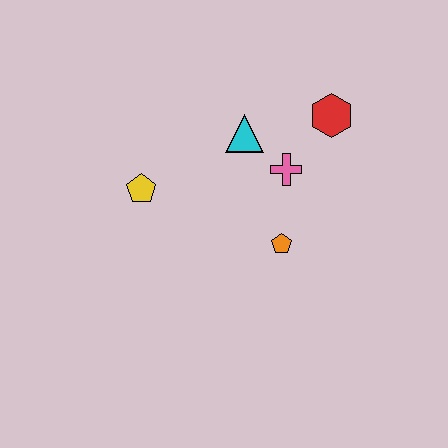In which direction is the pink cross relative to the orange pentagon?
The pink cross is above the orange pentagon.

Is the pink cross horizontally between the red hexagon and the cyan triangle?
Yes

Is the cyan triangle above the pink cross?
Yes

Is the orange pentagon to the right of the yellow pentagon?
Yes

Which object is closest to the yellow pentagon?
The cyan triangle is closest to the yellow pentagon.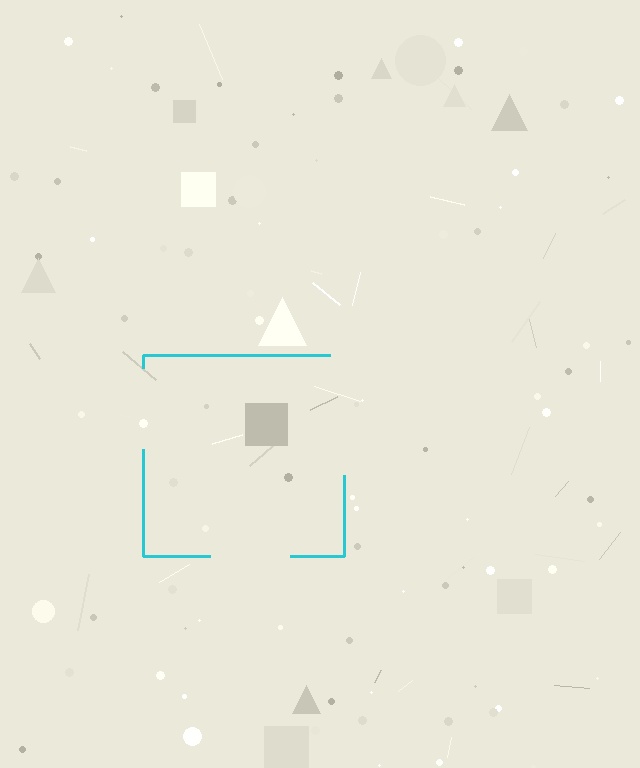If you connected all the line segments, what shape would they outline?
They would outline a square.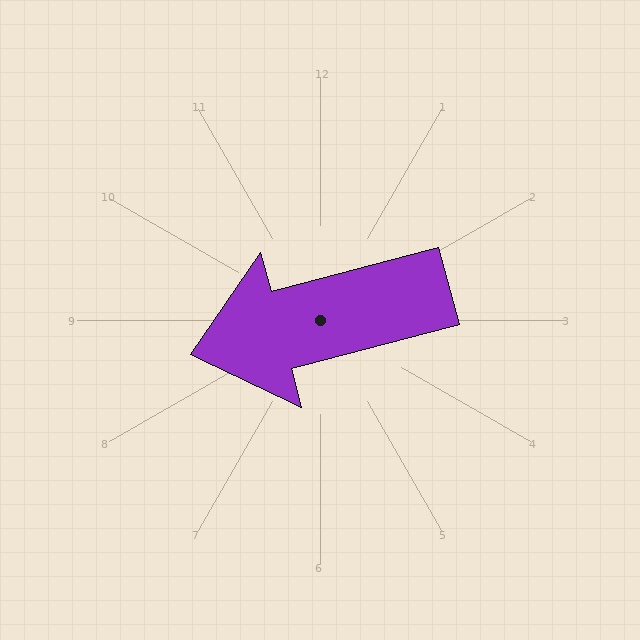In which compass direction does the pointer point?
West.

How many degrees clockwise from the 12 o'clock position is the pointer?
Approximately 255 degrees.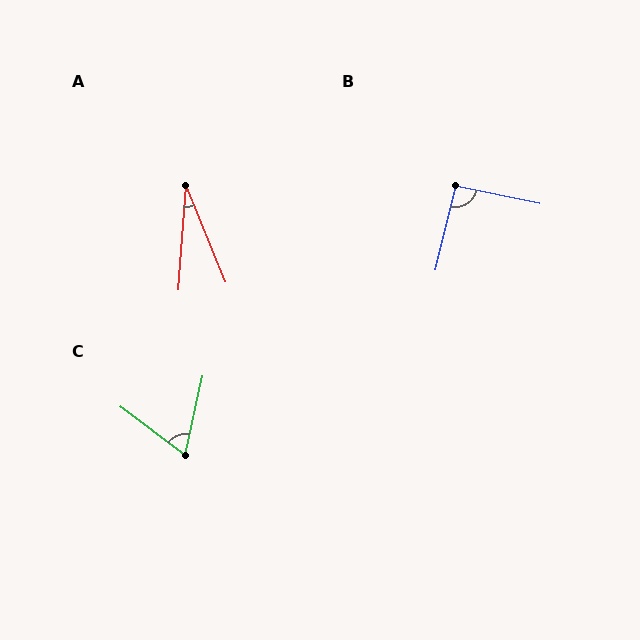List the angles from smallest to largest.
A (26°), C (65°), B (92°).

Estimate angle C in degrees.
Approximately 65 degrees.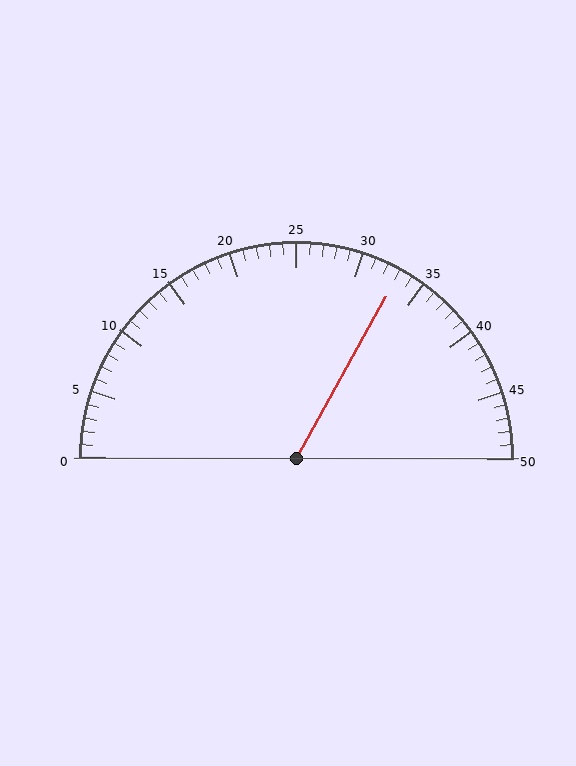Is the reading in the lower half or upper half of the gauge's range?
The reading is in the upper half of the range (0 to 50).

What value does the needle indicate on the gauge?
The needle indicates approximately 33.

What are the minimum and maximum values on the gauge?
The gauge ranges from 0 to 50.